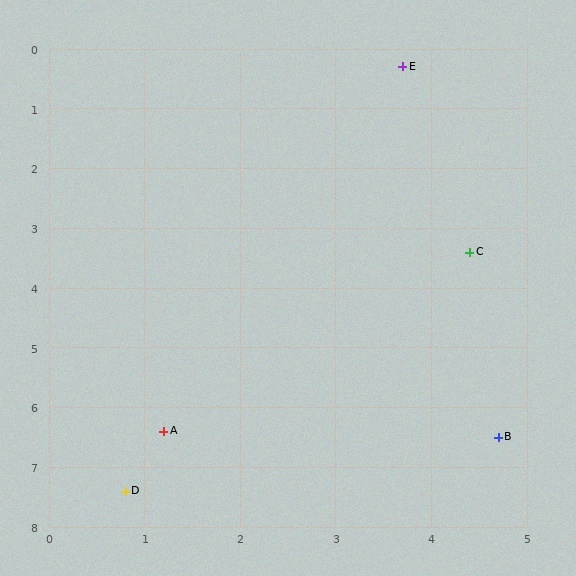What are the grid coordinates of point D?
Point D is at approximately (0.8, 7.4).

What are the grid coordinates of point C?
Point C is at approximately (4.4, 3.4).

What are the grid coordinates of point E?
Point E is at approximately (3.7, 0.3).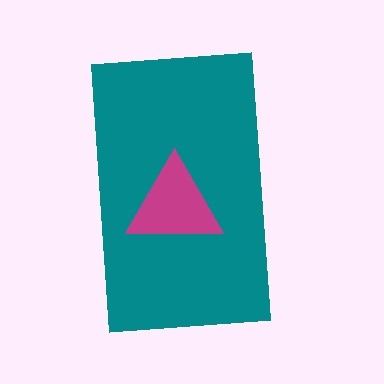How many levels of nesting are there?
2.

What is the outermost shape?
The teal rectangle.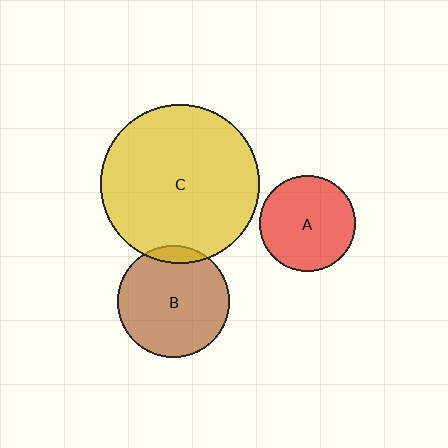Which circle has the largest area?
Circle C (yellow).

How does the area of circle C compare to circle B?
Approximately 2.0 times.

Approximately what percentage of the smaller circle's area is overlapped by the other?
Approximately 10%.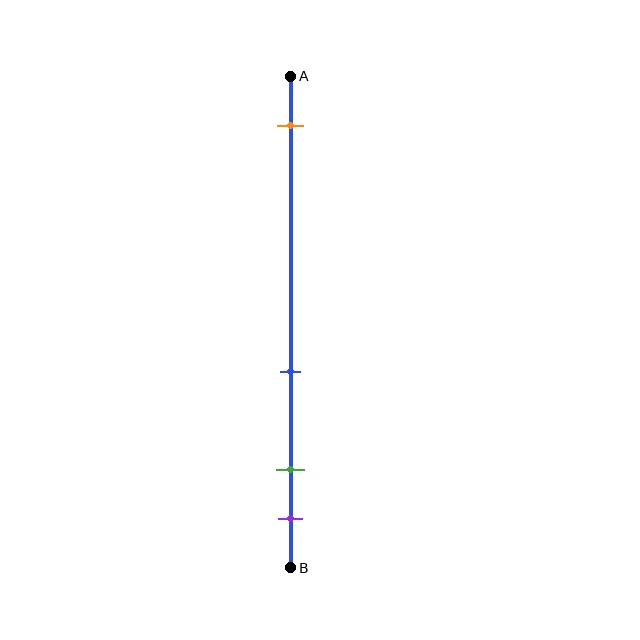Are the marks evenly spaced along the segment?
No, the marks are not evenly spaced.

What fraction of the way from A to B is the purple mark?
The purple mark is approximately 90% (0.9) of the way from A to B.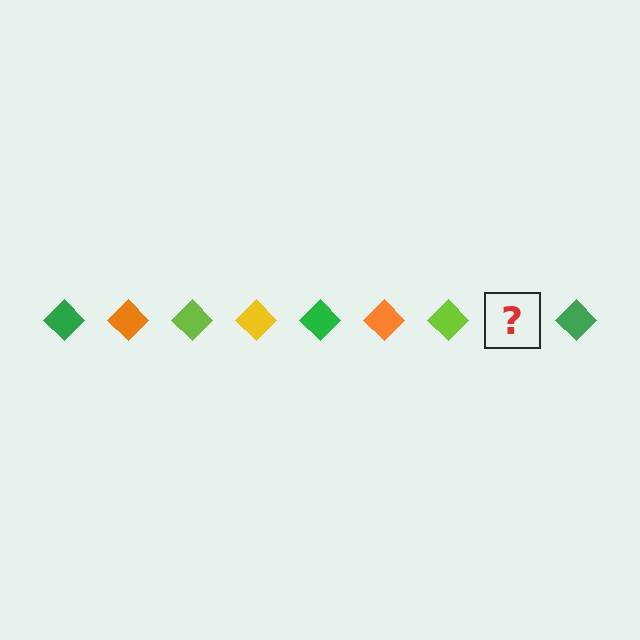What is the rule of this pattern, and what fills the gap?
The rule is that the pattern cycles through green, orange, lime, yellow diamonds. The gap should be filled with a yellow diamond.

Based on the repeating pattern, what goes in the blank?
The blank should be a yellow diamond.